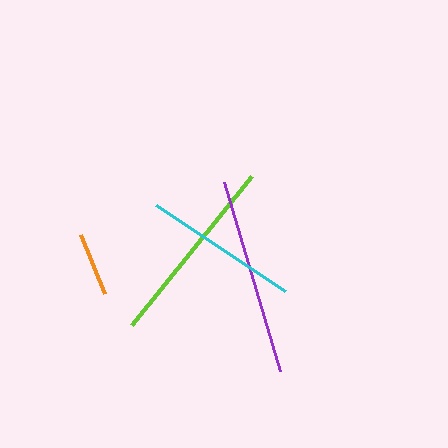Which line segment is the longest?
The purple line is the longest at approximately 198 pixels.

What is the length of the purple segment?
The purple segment is approximately 198 pixels long.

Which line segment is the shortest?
The orange line is the shortest at approximately 64 pixels.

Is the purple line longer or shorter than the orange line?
The purple line is longer than the orange line.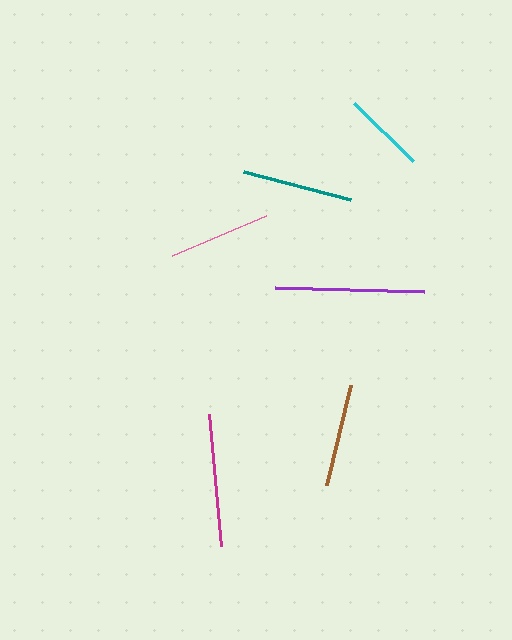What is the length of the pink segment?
The pink segment is approximately 101 pixels long.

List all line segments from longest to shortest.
From longest to shortest: purple, magenta, teal, brown, pink, cyan.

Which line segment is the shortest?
The cyan line is the shortest at approximately 83 pixels.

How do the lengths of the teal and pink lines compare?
The teal and pink lines are approximately the same length.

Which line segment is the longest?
The purple line is the longest at approximately 149 pixels.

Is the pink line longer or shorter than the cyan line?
The pink line is longer than the cyan line.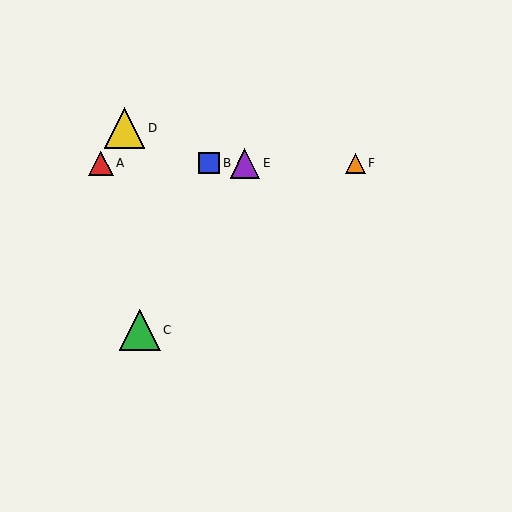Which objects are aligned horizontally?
Objects A, B, E, F are aligned horizontally.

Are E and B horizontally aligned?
Yes, both are at y≈163.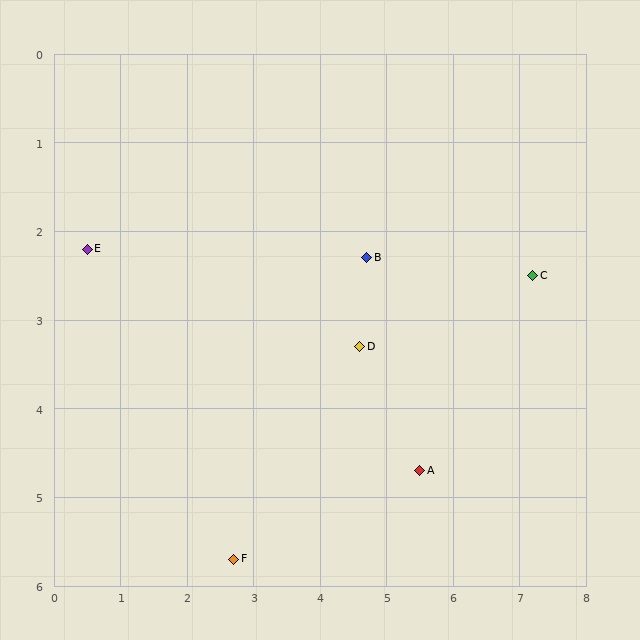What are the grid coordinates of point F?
Point F is at approximately (2.7, 5.7).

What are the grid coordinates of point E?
Point E is at approximately (0.5, 2.2).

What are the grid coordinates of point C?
Point C is at approximately (7.2, 2.5).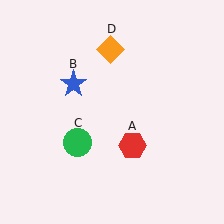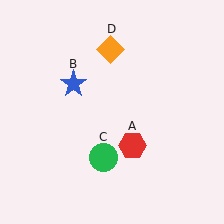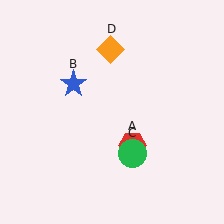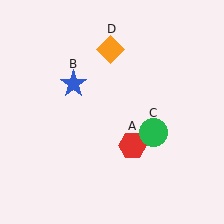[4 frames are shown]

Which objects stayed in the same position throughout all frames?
Red hexagon (object A) and blue star (object B) and orange diamond (object D) remained stationary.